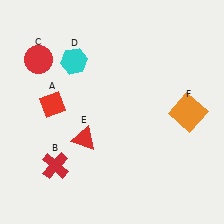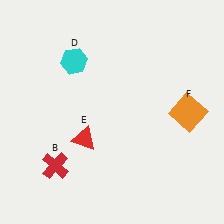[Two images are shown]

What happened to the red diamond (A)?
The red diamond (A) was removed in Image 2. It was in the top-left area of Image 1.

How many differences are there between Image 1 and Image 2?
There are 2 differences between the two images.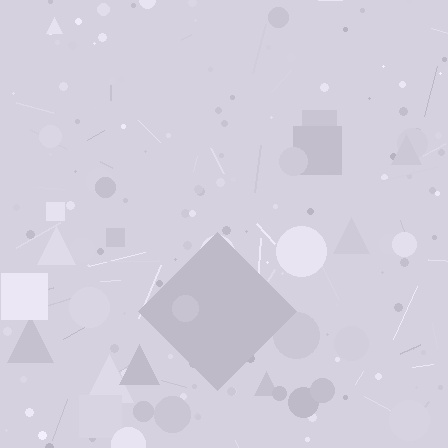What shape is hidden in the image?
A diamond is hidden in the image.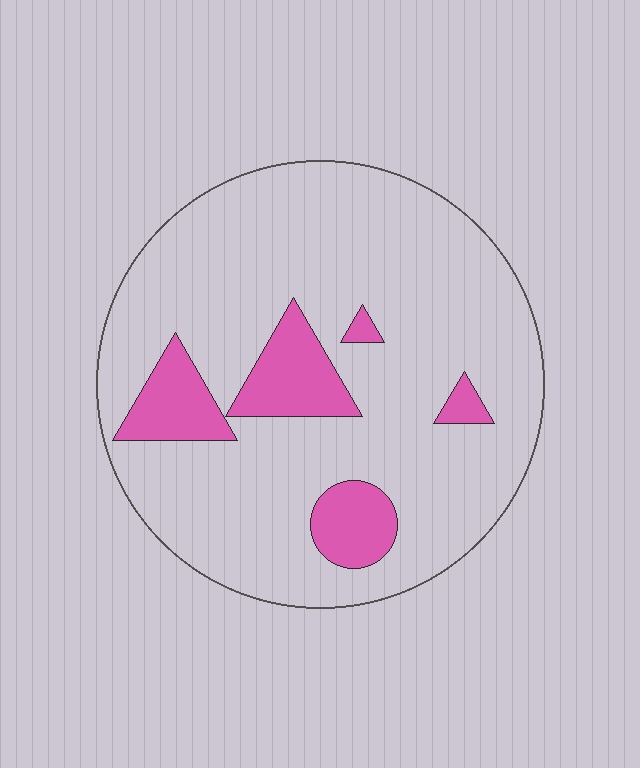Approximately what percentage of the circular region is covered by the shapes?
Approximately 15%.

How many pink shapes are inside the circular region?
5.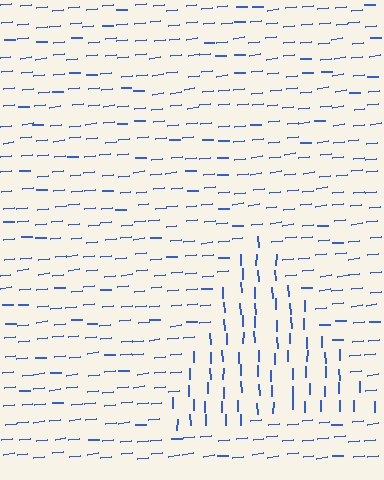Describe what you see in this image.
The image is filled with small blue line segments. A triangle region in the image has lines oriented differently from the surrounding lines, creating a visible texture boundary.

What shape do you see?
I see a triangle.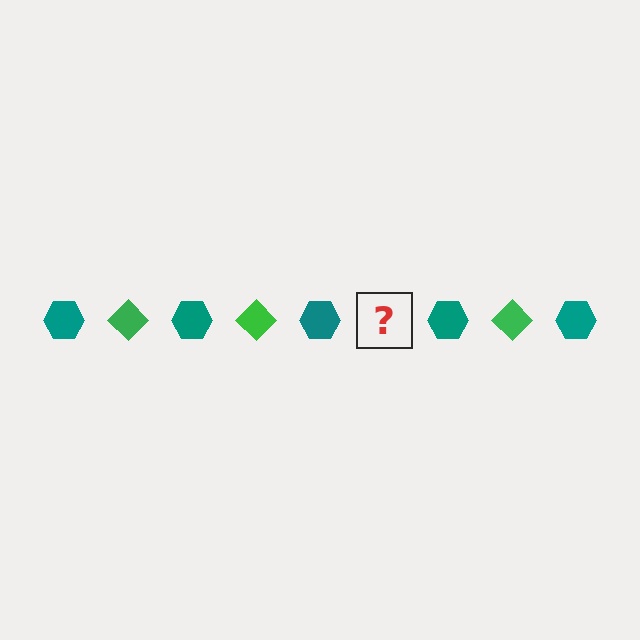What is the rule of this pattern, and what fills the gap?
The rule is that the pattern alternates between teal hexagon and green diamond. The gap should be filled with a green diamond.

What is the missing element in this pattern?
The missing element is a green diamond.